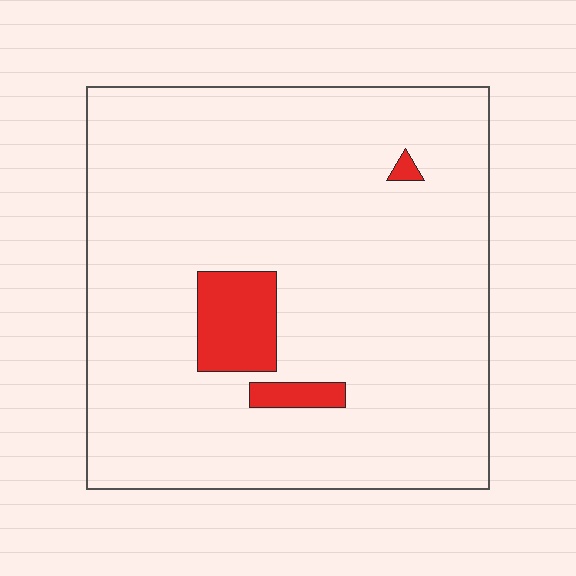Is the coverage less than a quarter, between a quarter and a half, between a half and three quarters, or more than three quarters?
Less than a quarter.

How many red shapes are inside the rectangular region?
3.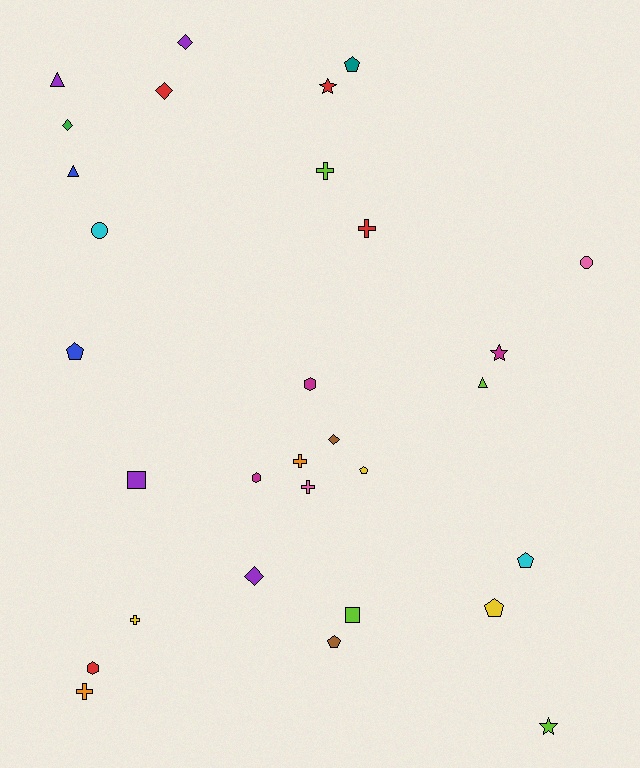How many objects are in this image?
There are 30 objects.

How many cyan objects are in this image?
There are 2 cyan objects.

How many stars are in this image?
There are 3 stars.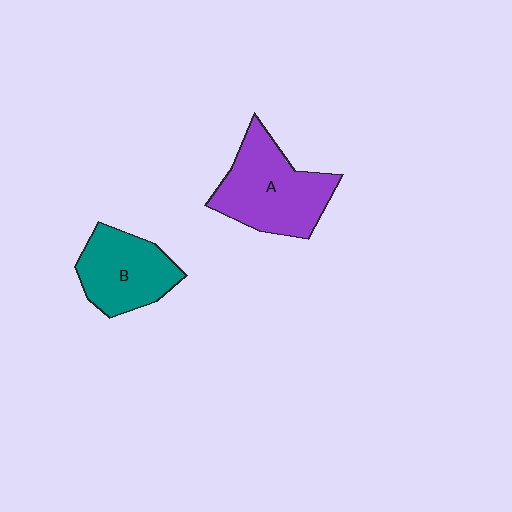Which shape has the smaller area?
Shape B (teal).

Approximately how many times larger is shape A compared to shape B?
Approximately 1.3 times.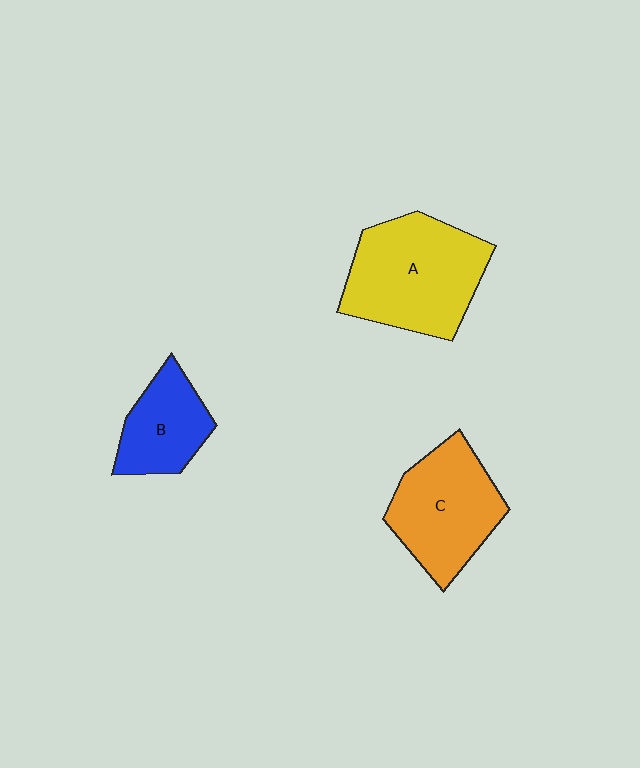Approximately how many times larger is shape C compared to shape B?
Approximately 1.5 times.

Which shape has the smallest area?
Shape B (blue).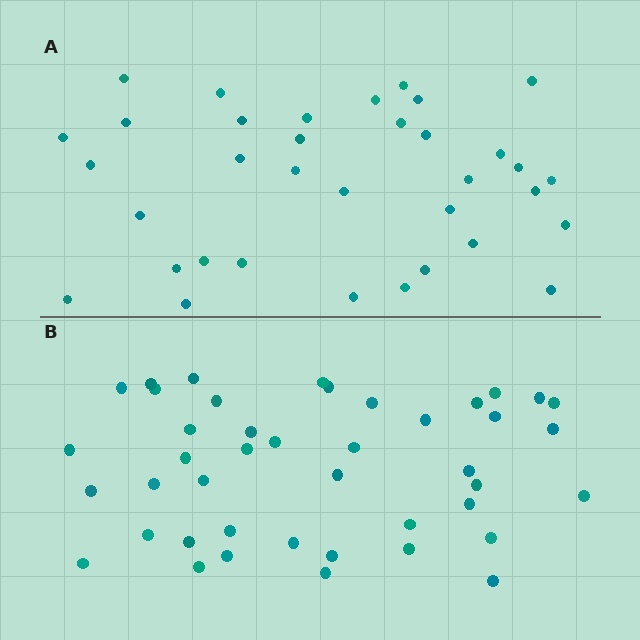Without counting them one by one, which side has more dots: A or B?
Region B (the bottom region) has more dots.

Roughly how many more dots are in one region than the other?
Region B has roughly 8 or so more dots than region A.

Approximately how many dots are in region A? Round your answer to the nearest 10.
About 40 dots. (The exact count is 35, which rounds to 40.)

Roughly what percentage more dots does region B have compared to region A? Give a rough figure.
About 25% more.